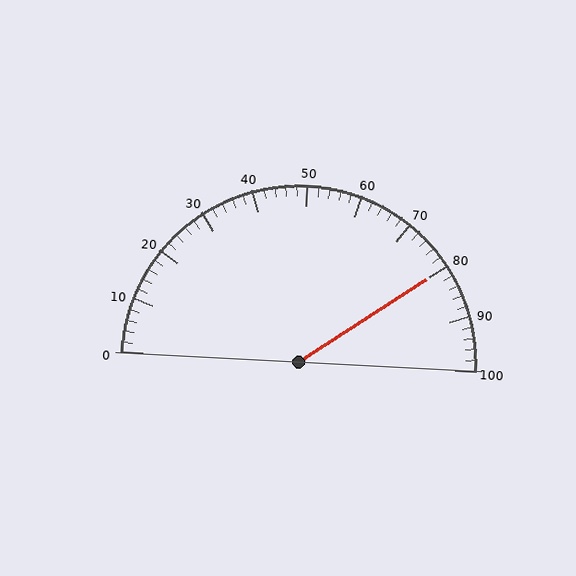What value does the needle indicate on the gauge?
The needle indicates approximately 80.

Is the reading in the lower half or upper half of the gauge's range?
The reading is in the upper half of the range (0 to 100).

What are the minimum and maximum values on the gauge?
The gauge ranges from 0 to 100.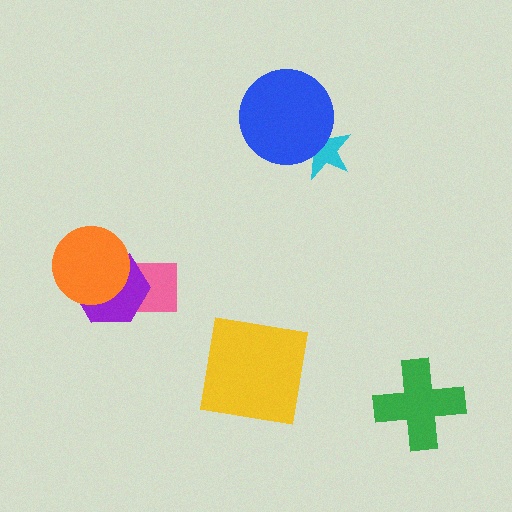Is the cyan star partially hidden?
Yes, it is partially covered by another shape.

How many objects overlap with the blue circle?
1 object overlaps with the blue circle.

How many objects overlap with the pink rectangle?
2 objects overlap with the pink rectangle.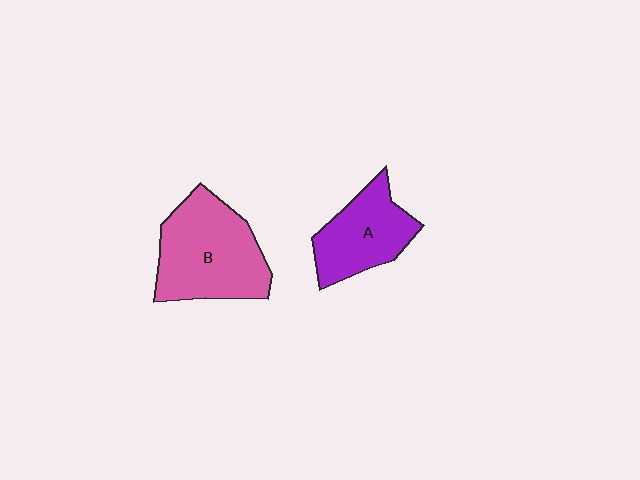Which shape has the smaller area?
Shape A (purple).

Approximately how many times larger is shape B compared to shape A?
Approximately 1.4 times.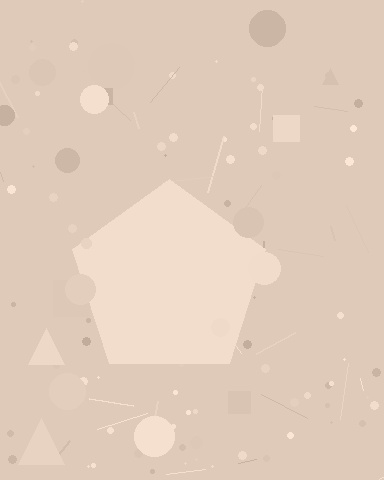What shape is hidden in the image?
A pentagon is hidden in the image.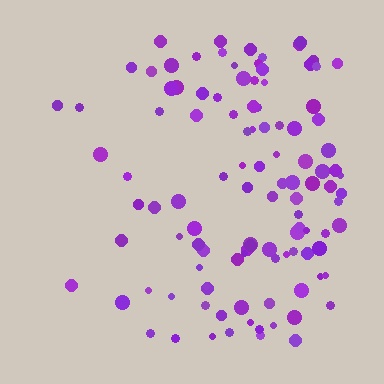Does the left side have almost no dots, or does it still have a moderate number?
Still a moderate number, just noticeably fewer than the right.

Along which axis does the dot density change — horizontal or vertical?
Horizontal.